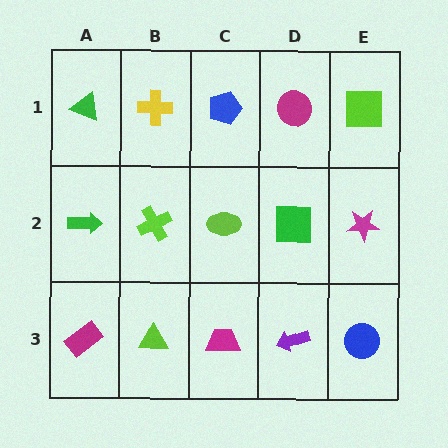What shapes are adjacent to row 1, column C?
A lime ellipse (row 2, column C), a yellow cross (row 1, column B), a magenta circle (row 1, column D).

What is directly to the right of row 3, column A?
A lime triangle.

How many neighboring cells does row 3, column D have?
3.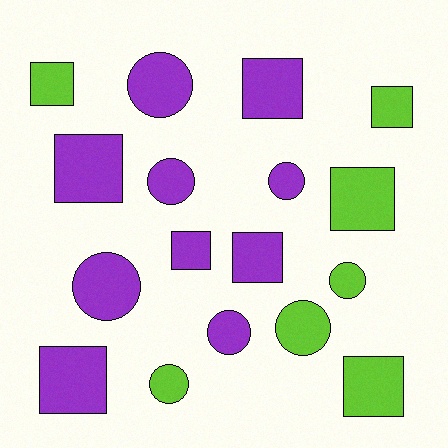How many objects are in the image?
There are 17 objects.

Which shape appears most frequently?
Square, with 9 objects.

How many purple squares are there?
There are 5 purple squares.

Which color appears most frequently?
Purple, with 10 objects.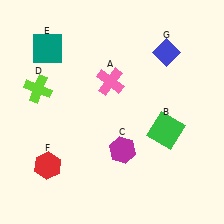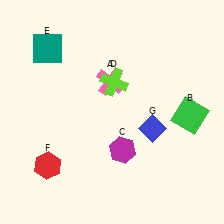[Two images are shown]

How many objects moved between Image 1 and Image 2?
3 objects moved between the two images.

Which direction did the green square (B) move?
The green square (B) moved right.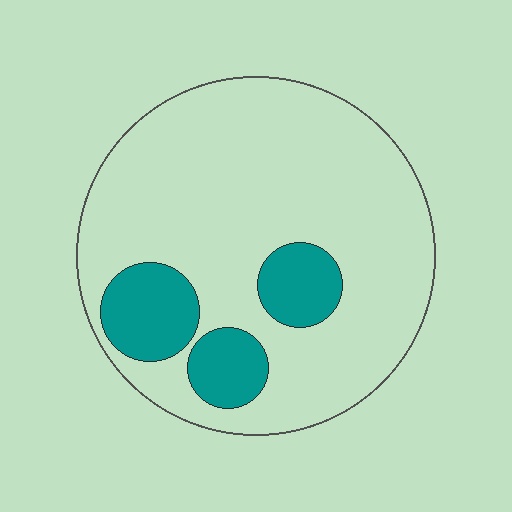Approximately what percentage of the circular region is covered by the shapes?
Approximately 20%.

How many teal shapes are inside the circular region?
3.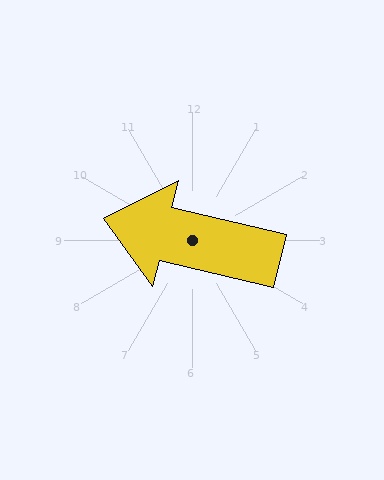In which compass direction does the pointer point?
West.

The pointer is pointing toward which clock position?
Roughly 9 o'clock.